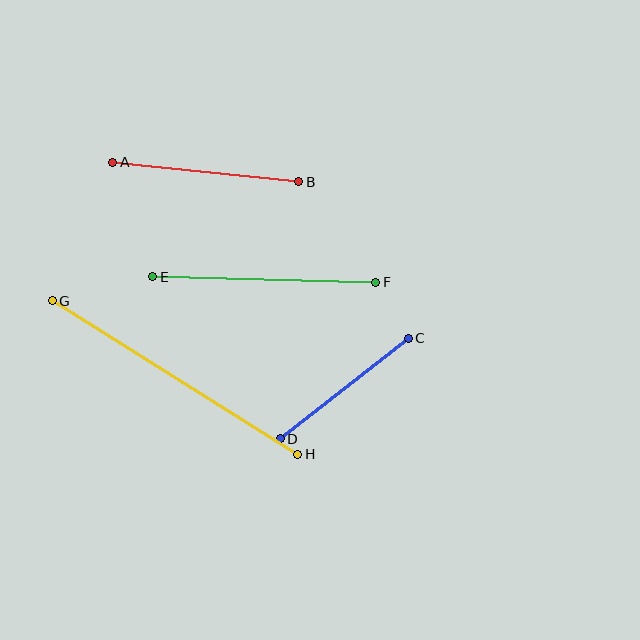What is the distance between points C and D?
The distance is approximately 163 pixels.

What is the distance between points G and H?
The distance is approximately 289 pixels.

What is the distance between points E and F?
The distance is approximately 223 pixels.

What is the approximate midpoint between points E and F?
The midpoint is at approximately (264, 279) pixels.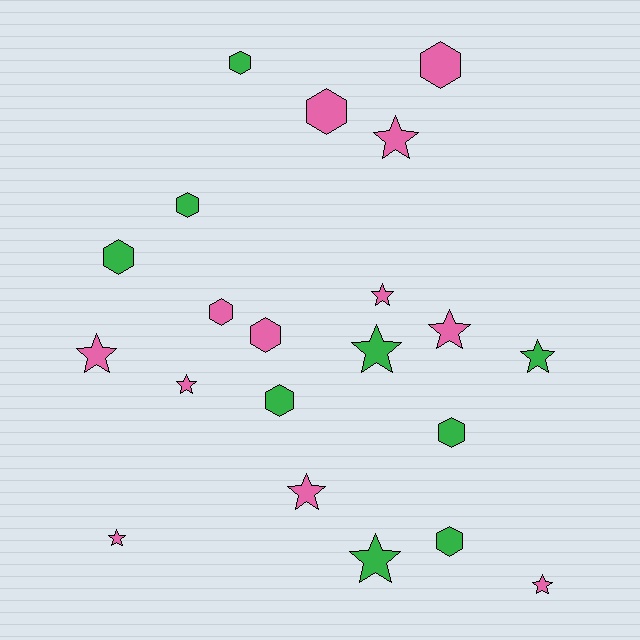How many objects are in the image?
There are 21 objects.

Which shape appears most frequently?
Star, with 11 objects.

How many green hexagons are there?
There are 6 green hexagons.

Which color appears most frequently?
Pink, with 12 objects.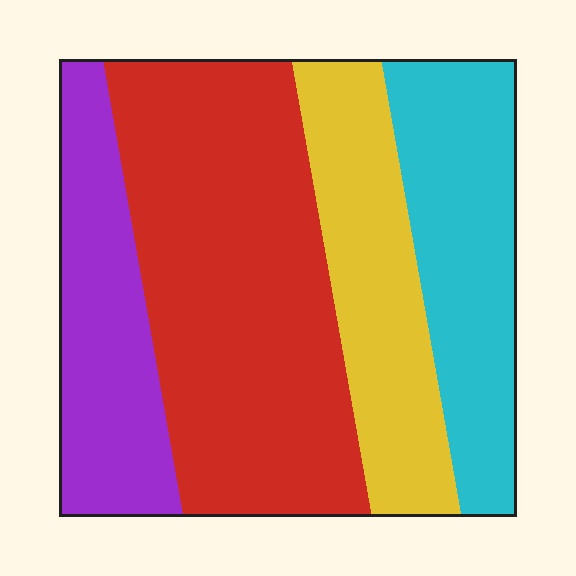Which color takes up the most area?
Red, at roughly 40%.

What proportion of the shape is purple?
Purple covers about 20% of the shape.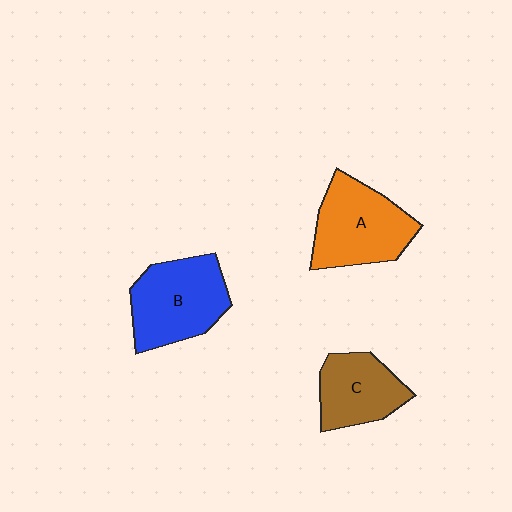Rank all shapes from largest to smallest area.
From largest to smallest: B (blue), A (orange), C (brown).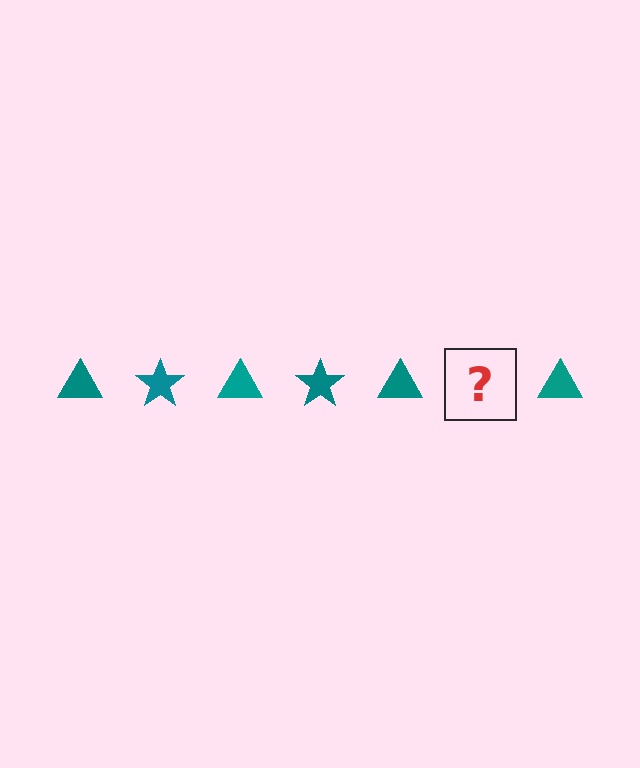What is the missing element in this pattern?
The missing element is a teal star.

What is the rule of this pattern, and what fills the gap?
The rule is that the pattern cycles through triangle, star shapes in teal. The gap should be filled with a teal star.